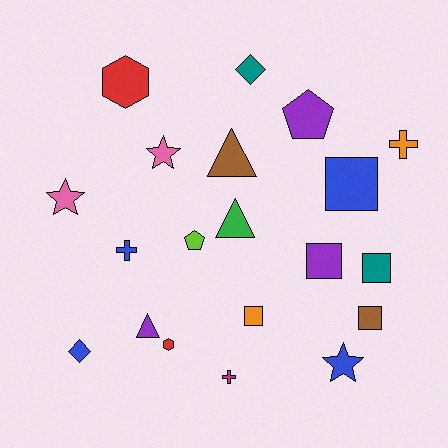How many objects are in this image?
There are 20 objects.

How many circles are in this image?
There are no circles.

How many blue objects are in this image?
There are 4 blue objects.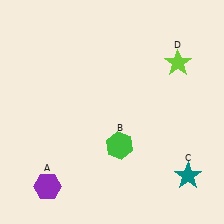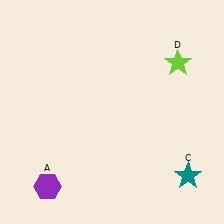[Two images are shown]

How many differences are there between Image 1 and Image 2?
There is 1 difference between the two images.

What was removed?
The green hexagon (B) was removed in Image 2.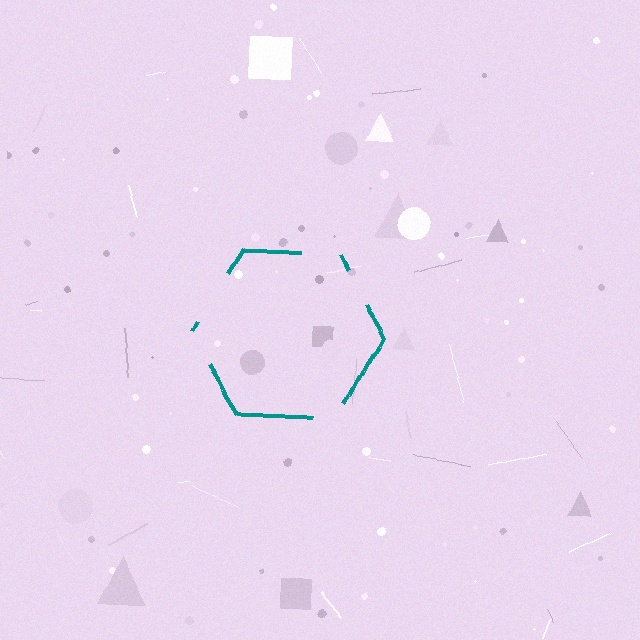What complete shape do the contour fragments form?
The contour fragments form a hexagon.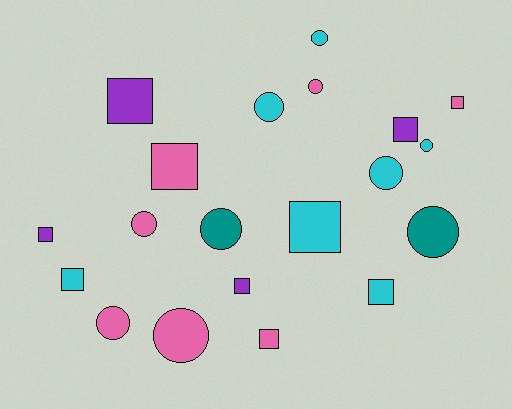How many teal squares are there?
There are no teal squares.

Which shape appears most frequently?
Circle, with 10 objects.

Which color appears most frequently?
Cyan, with 7 objects.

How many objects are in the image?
There are 20 objects.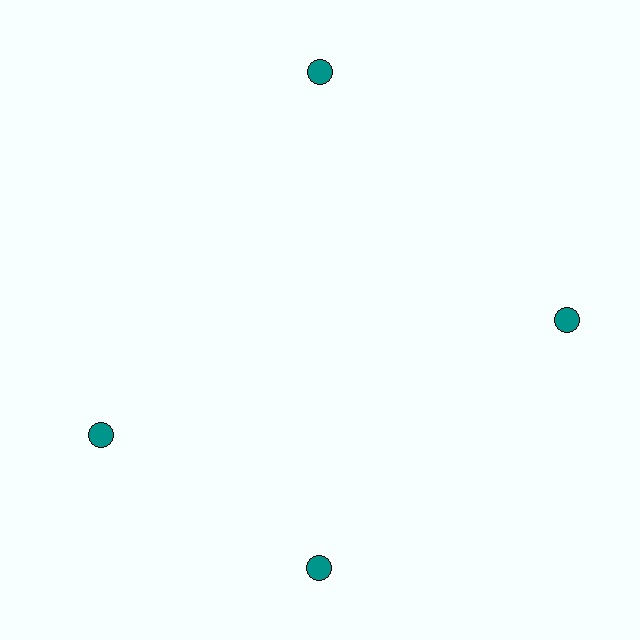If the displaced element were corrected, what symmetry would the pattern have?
It would have 4-fold rotational symmetry — the pattern would map onto itself every 90 degrees.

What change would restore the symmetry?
The symmetry would be restored by rotating it back into even spacing with its neighbors so that all 4 circles sit at equal angles and equal distance from the center.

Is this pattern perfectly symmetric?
No. The 4 teal circles are arranged in a ring, but one element near the 9 o'clock position is rotated out of alignment along the ring, breaking the 4-fold rotational symmetry.